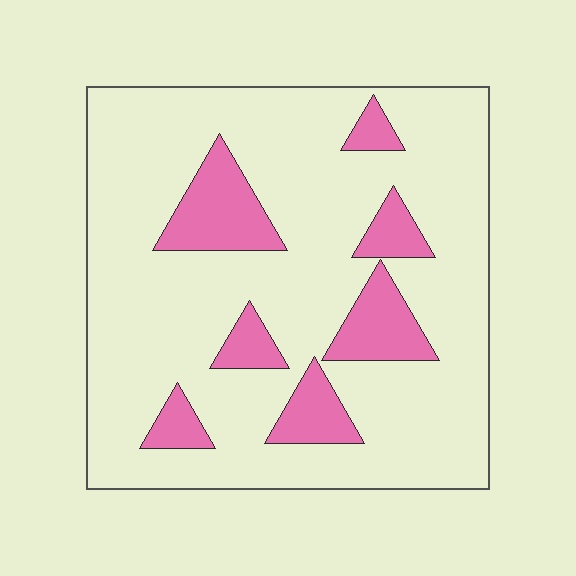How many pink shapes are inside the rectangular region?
7.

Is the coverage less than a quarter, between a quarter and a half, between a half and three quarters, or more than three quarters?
Less than a quarter.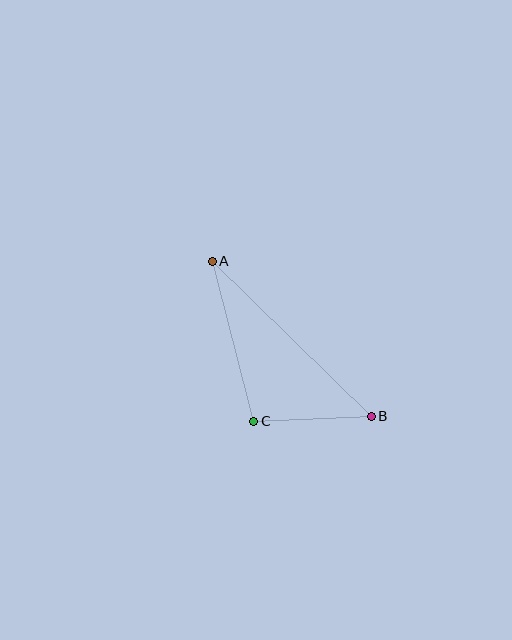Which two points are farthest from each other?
Points A and B are farthest from each other.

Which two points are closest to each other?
Points B and C are closest to each other.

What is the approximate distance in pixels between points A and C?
The distance between A and C is approximately 165 pixels.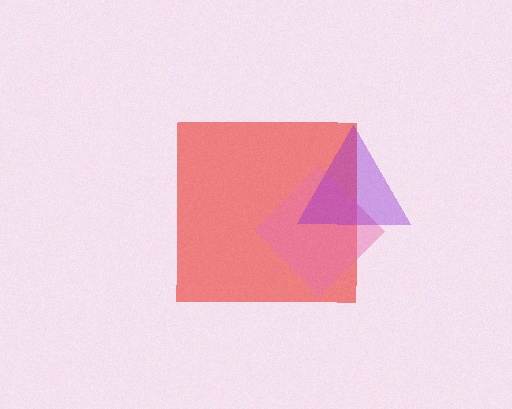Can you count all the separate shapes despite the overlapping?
Yes, there are 3 separate shapes.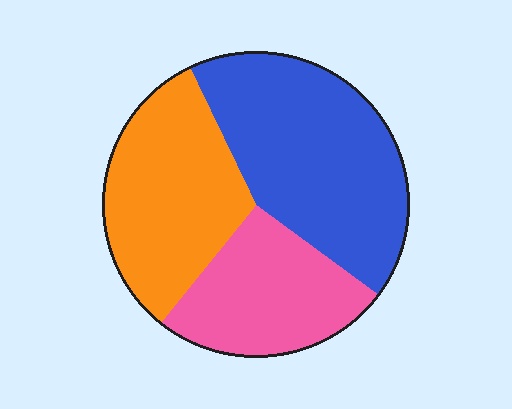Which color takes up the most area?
Blue, at roughly 40%.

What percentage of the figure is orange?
Orange covers roughly 30% of the figure.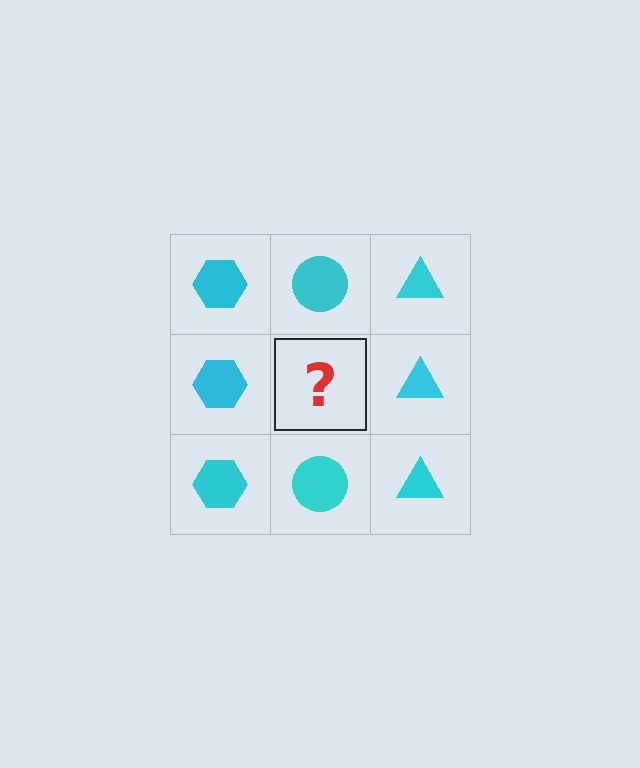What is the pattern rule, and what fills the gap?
The rule is that each column has a consistent shape. The gap should be filled with a cyan circle.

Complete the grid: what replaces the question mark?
The question mark should be replaced with a cyan circle.